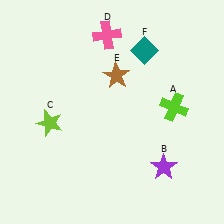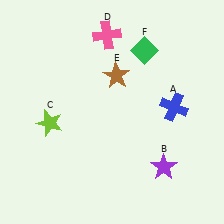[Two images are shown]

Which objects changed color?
A changed from lime to blue. F changed from teal to green.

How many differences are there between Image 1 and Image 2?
There are 2 differences between the two images.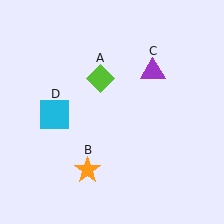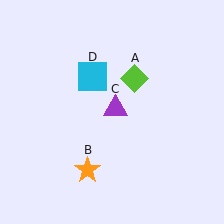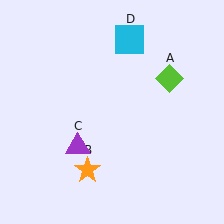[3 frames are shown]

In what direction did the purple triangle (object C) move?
The purple triangle (object C) moved down and to the left.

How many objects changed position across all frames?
3 objects changed position: lime diamond (object A), purple triangle (object C), cyan square (object D).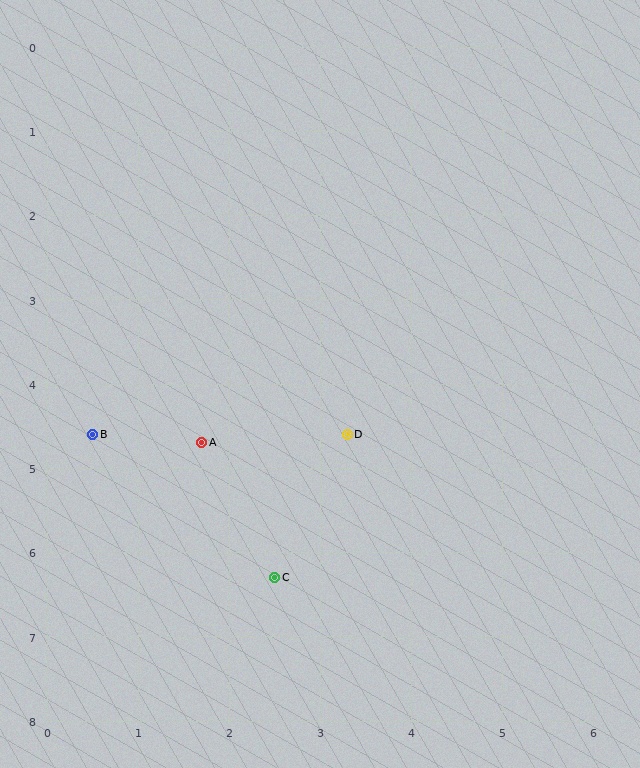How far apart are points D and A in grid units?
Points D and A are about 1.6 grid units apart.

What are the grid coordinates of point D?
Point D is at approximately (3.3, 4.6).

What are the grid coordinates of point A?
Point A is at approximately (1.7, 4.7).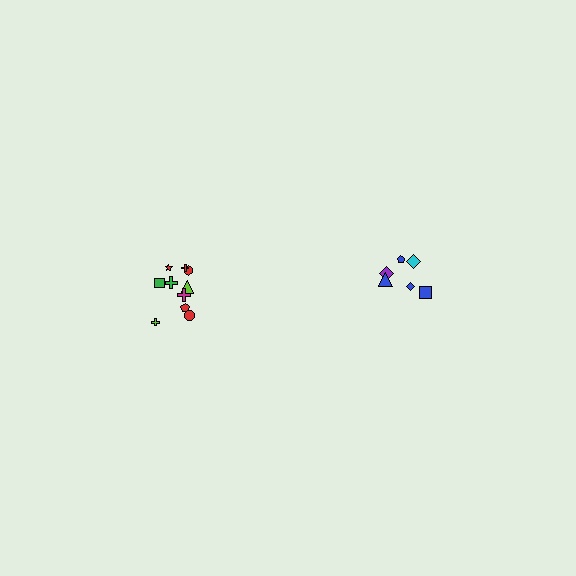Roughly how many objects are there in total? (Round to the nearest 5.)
Roughly 15 objects in total.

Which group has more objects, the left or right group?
The left group.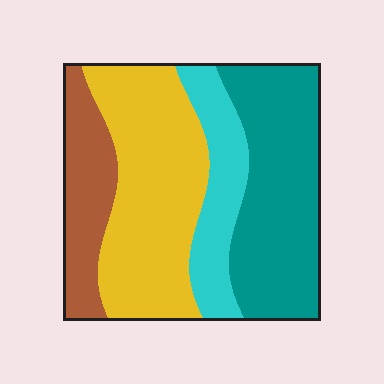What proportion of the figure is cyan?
Cyan takes up about one sixth (1/6) of the figure.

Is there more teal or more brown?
Teal.